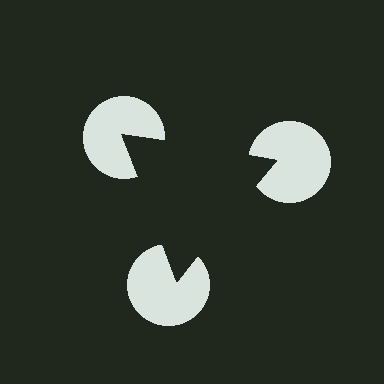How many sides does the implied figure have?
3 sides.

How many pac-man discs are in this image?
There are 3 — one at each vertex of the illusory triangle.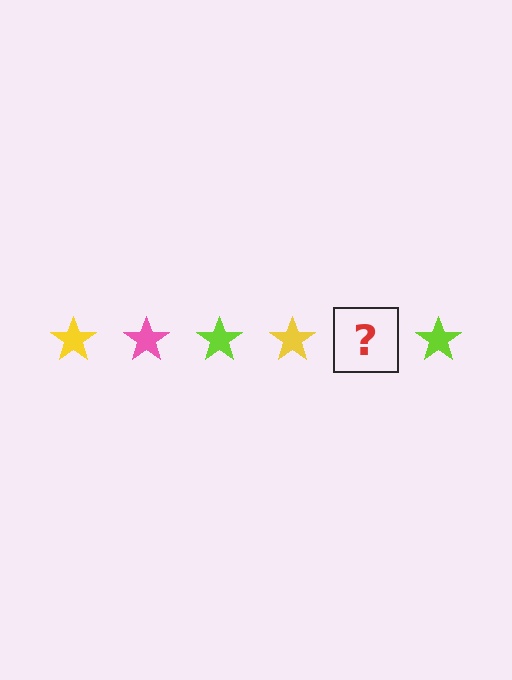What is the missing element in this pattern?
The missing element is a pink star.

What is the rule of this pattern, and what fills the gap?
The rule is that the pattern cycles through yellow, pink, lime stars. The gap should be filled with a pink star.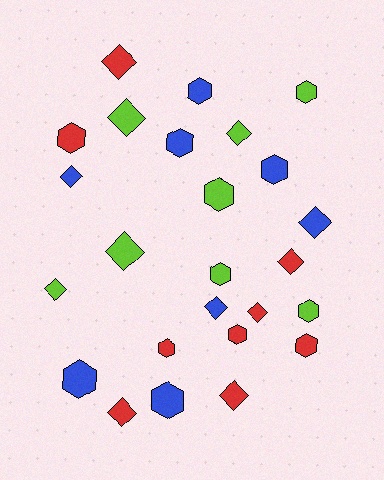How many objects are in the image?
There are 25 objects.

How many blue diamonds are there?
There are 3 blue diamonds.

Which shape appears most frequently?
Hexagon, with 13 objects.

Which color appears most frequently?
Red, with 9 objects.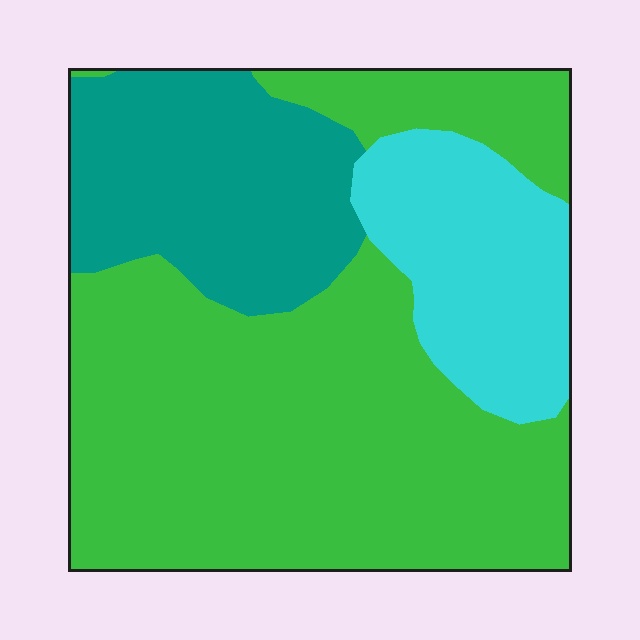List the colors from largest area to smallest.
From largest to smallest: green, teal, cyan.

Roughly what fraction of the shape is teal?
Teal takes up between a sixth and a third of the shape.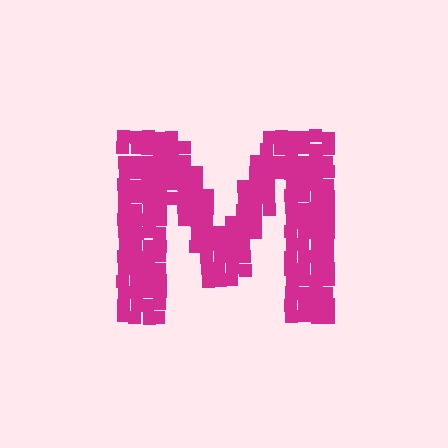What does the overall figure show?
The overall figure shows the letter M.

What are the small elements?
The small elements are squares.